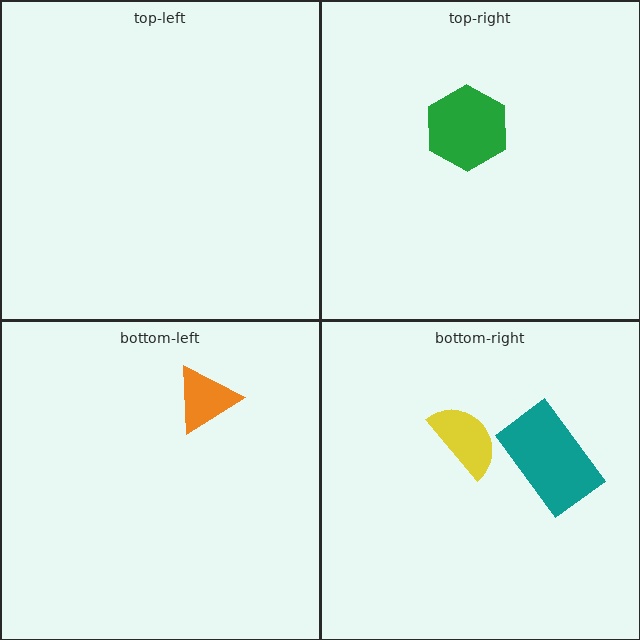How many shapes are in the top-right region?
1.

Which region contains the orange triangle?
The bottom-left region.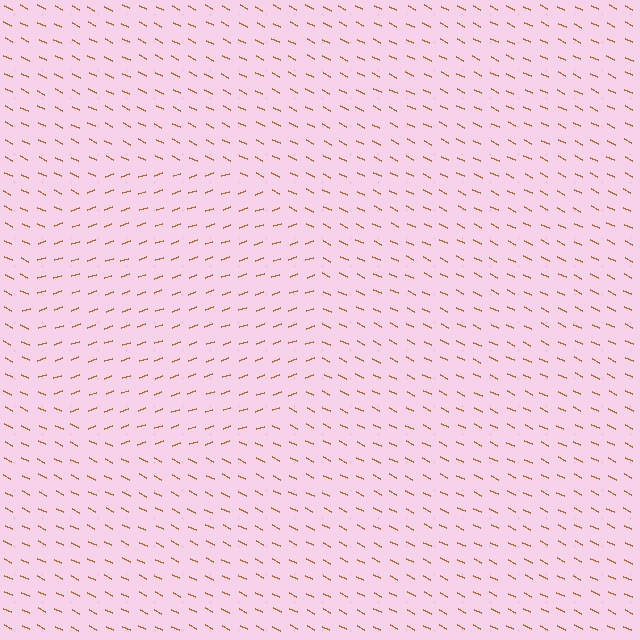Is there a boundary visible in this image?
Yes, there is a texture boundary formed by a change in line orientation.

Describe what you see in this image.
The image is filled with small brown line segments. A circle region in the image has lines oriented differently from the surrounding lines, creating a visible texture boundary.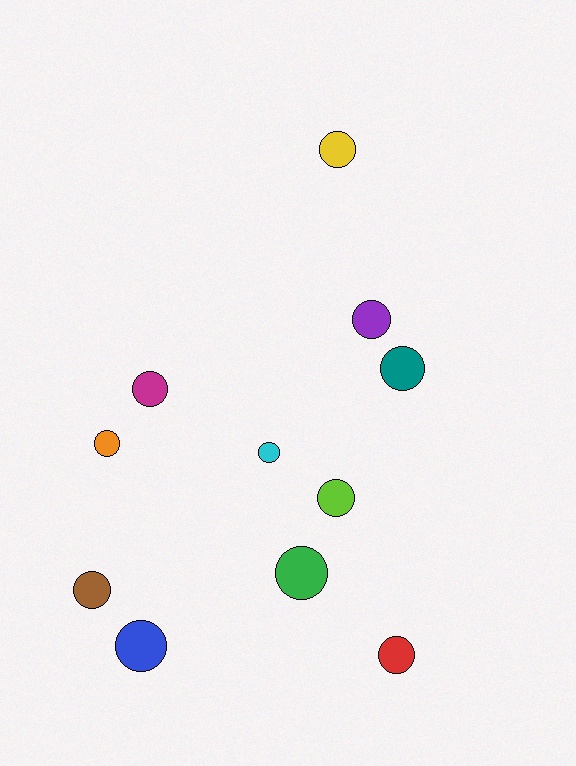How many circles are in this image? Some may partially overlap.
There are 11 circles.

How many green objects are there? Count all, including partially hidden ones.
There is 1 green object.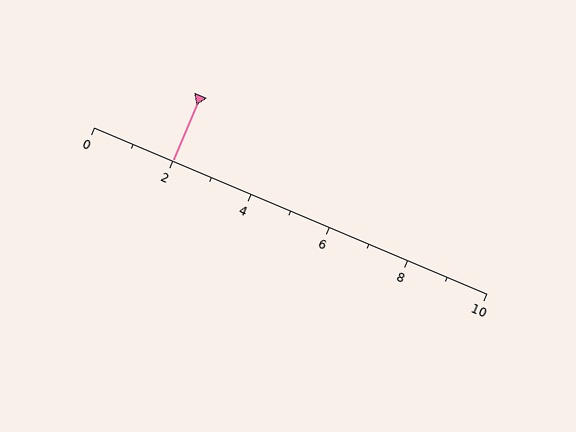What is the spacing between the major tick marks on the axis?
The major ticks are spaced 2 apart.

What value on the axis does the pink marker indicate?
The marker indicates approximately 2.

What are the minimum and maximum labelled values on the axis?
The axis runs from 0 to 10.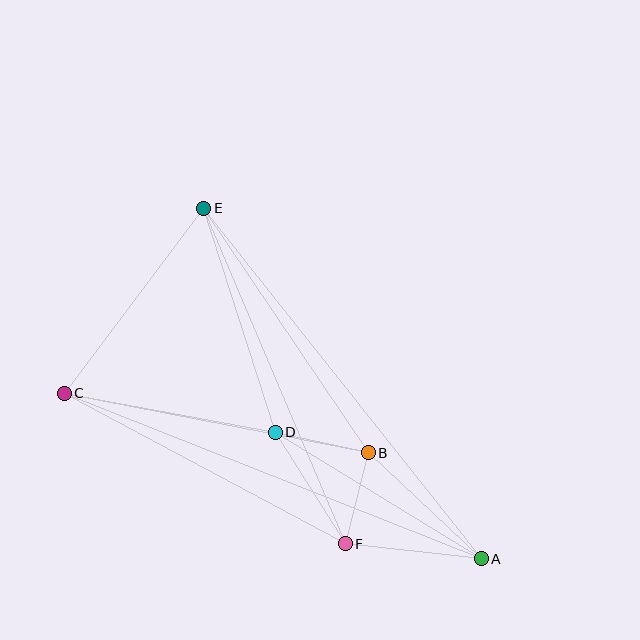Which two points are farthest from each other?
Points A and C are farthest from each other.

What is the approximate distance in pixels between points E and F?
The distance between E and F is approximately 364 pixels.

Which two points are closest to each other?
Points B and F are closest to each other.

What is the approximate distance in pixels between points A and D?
The distance between A and D is approximately 242 pixels.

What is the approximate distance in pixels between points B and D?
The distance between B and D is approximately 95 pixels.